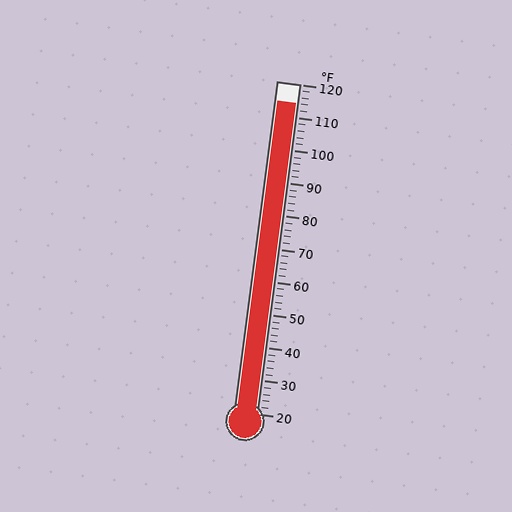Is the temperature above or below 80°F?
The temperature is above 80°F.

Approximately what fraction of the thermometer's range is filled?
The thermometer is filled to approximately 95% of its range.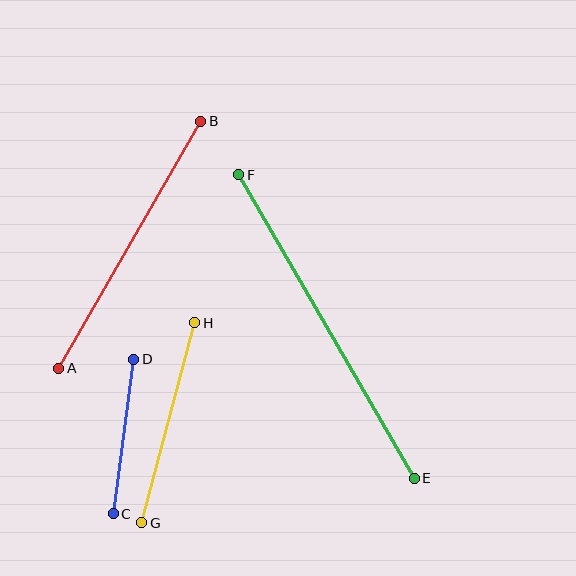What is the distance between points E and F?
The distance is approximately 350 pixels.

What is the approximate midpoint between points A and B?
The midpoint is at approximately (130, 245) pixels.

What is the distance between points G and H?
The distance is approximately 207 pixels.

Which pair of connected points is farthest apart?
Points E and F are farthest apart.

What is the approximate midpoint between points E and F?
The midpoint is at approximately (327, 327) pixels.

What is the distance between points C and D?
The distance is approximately 156 pixels.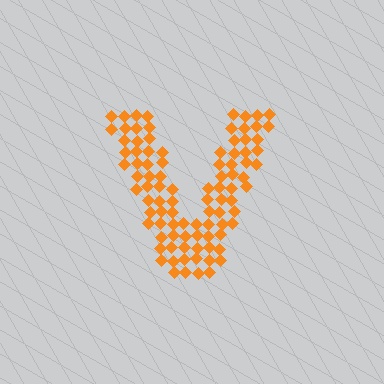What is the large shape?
The large shape is the letter V.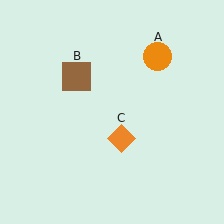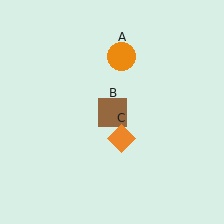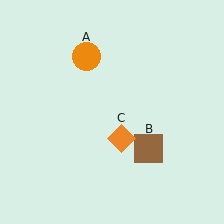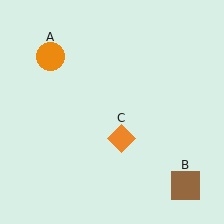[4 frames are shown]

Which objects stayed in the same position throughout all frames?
Orange diamond (object C) remained stationary.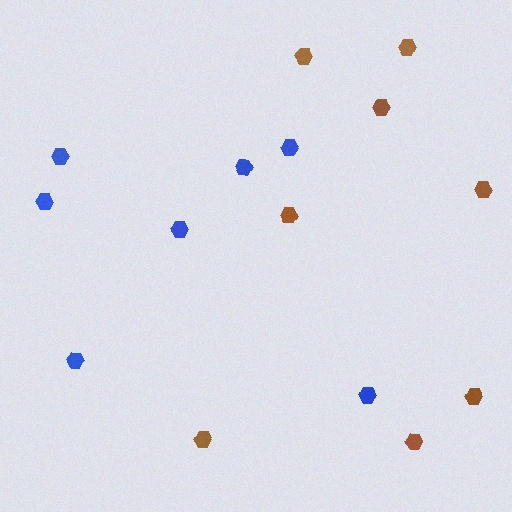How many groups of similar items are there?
There are 2 groups: one group of blue hexagons (7) and one group of brown hexagons (8).